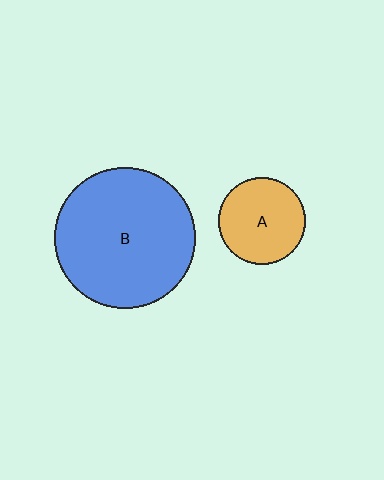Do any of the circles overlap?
No, none of the circles overlap.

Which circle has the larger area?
Circle B (blue).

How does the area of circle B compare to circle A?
Approximately 2.6 times.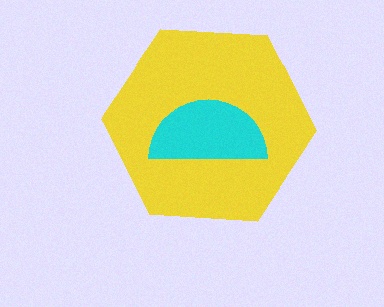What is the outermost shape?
The yellow hexagon.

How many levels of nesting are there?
2.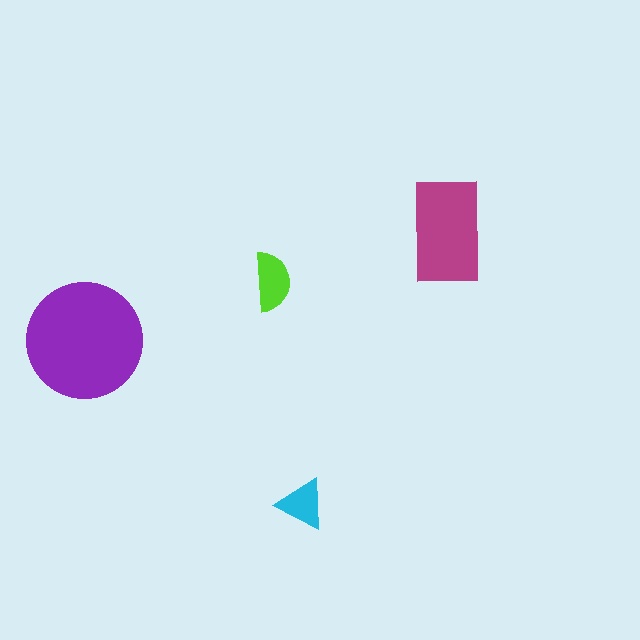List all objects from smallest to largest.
The cyan triangle, the lime semicircle, the magenta rectangle, the purple circle.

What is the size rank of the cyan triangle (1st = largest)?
4th.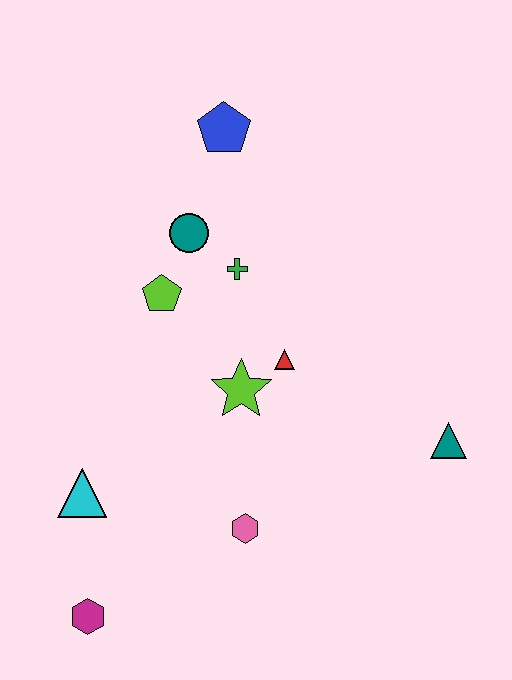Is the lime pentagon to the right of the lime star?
No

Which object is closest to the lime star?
The red triangle is closest to the lime star.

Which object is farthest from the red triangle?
The magenta hexagon is farthest from the red triangle.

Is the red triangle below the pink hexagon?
No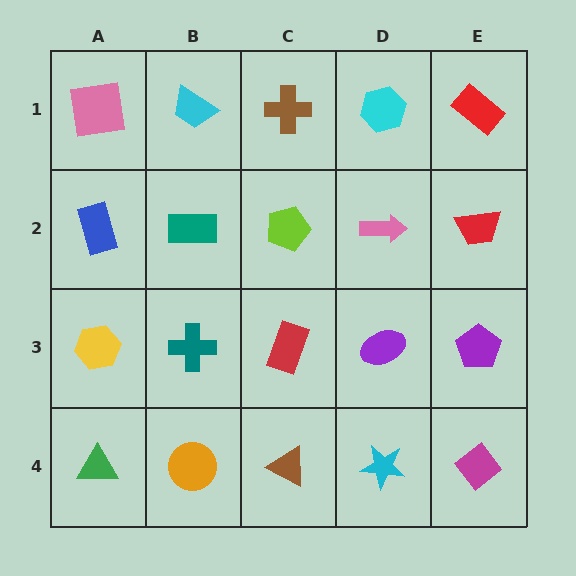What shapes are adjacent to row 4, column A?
A yellow hexagon (row 3, column A), an orange circle (row 4, column B).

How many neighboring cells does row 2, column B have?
4.